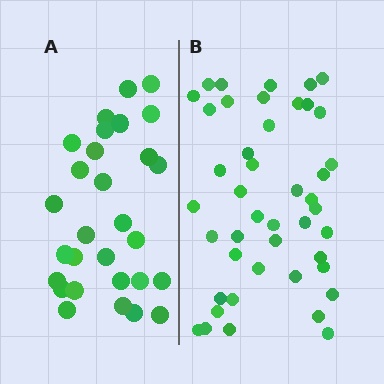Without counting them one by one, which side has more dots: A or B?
Region B (the right region) has more dots.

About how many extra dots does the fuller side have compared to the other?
Region B has approximately 15 more dots than region A.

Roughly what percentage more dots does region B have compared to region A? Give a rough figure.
About 50% more.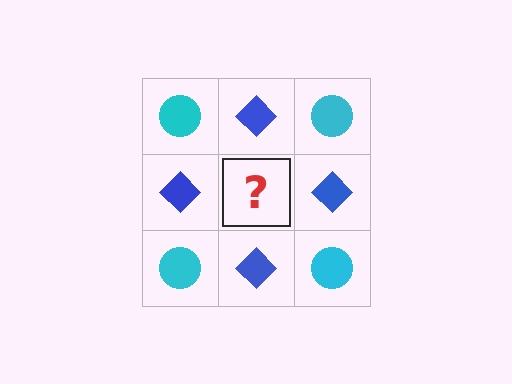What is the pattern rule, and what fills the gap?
The rule is that it alternates cyan circle and blue diamond in a checkerboard pattern. The gap should be filled with a cyan circle.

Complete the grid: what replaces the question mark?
The question mark should be replaced with a cyan circle.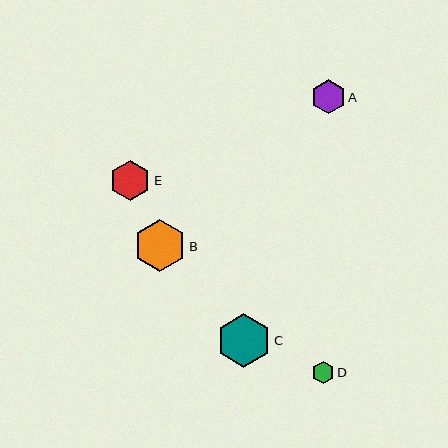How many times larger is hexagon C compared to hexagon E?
Hexagon C is approximately 1.3 times the size of hexagon E.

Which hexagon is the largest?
Hexagon C is the largest with a size of approximately 54 pixels.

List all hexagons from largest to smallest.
From largest to smallest: C, B, E, A, D.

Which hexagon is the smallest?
Hexagon D is the smallest with a size of approximately 23 pixels.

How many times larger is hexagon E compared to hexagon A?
Hexagon E is approximately 1.2 times the size of hexagon A.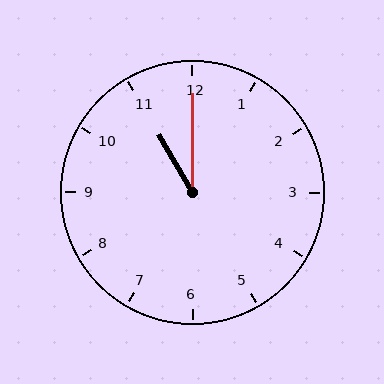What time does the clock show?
11:00.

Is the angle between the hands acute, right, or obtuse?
It is acute.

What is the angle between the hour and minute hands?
Approximately 30 degrees.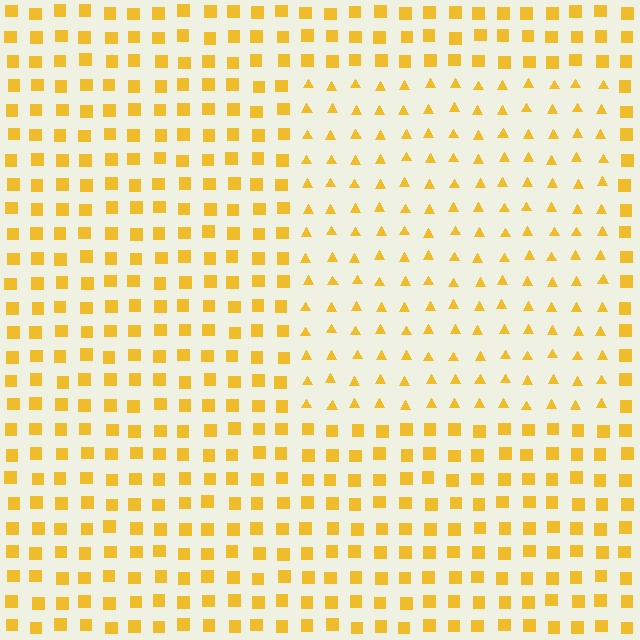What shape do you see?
I see a rectangle.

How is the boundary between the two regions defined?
The boundary is defined by a change in element shape: triangles inside vs. squares outside. All elements share the same color and spacing.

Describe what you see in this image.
The image is filled with small yellow elements arranged in a uniform grid. A rectangle-shaped region contains triangles, while the surrounding area contains squares. The boundary is defined purely by the change in element shape.